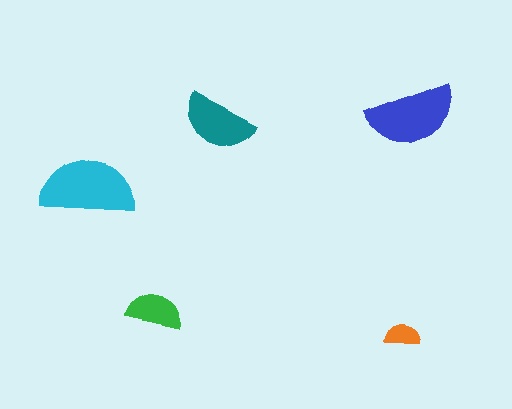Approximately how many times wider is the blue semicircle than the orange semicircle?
About 2.5 times wider.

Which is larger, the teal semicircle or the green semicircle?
The teal one.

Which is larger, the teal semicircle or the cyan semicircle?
The cyan one.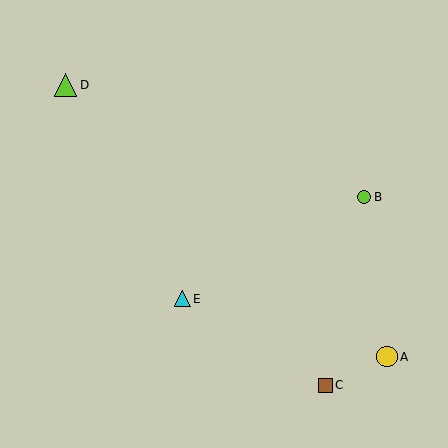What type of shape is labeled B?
Shape B is a lime circle.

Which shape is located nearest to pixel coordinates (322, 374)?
The brown square (labeled C) at (325, 385) is nearest to that location.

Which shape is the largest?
The lime triangle (labeled D) is the largest.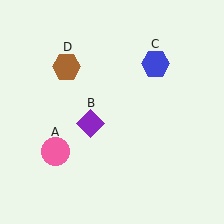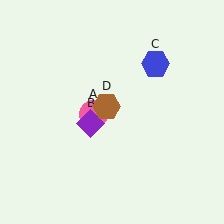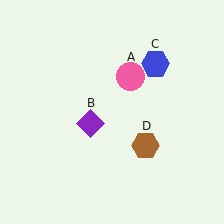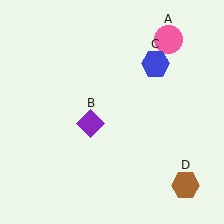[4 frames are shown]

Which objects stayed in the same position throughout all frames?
Purple diamond (object B) and blue hexagon (object C) remained stationary.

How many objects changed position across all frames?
2 objects changed position: pink circle (object A), brown hexagon (object D).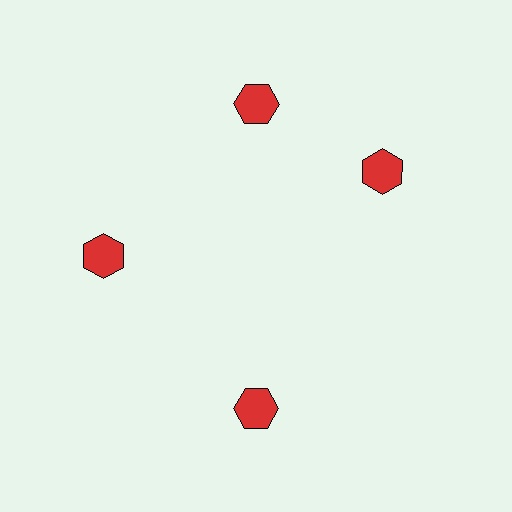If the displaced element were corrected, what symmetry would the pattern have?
It would have 4-fold rotational symmetry — the pattern would map onto itself every 90 degrees.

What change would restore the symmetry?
The symmetry would be restored by rotating it back into even spacing with its neighbors so that all 4 hexagons sit at equal angles and equal distance from the center.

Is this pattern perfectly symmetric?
No. The 4 red hexagons are arranged in a ring, but one element near the 3 o'clock position is rotated out of alignment along the ring, breaking the 4-fold rotational symmetry.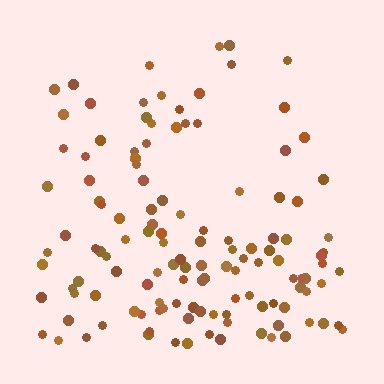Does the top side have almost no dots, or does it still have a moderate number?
Still a moderate number, just noticeably fewer than the bottom.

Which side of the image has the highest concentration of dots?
The bottom.